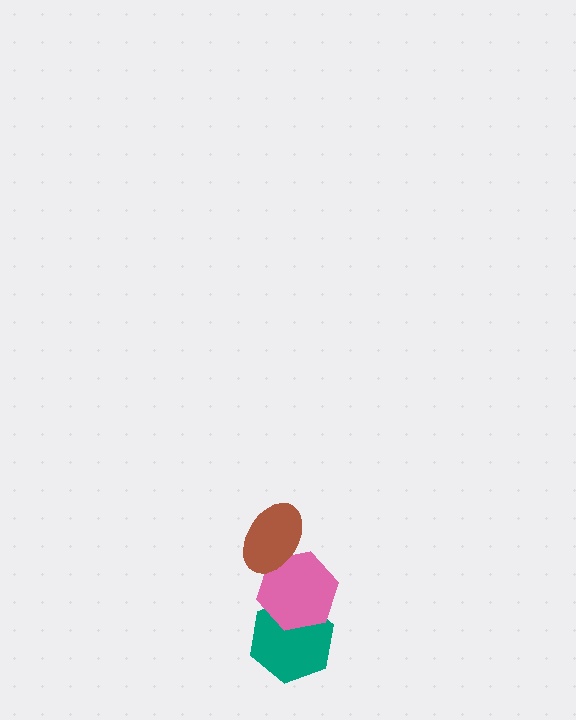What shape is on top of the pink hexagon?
The brown ellipse is on top of the pink hexagon.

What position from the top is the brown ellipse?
The brown ellipse is 1st from the top.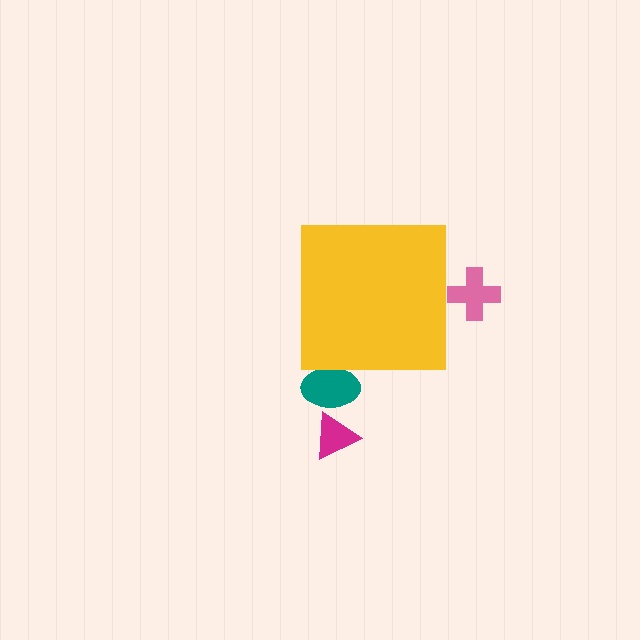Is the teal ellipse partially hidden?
Yes, the teal ellipse is partially hidden behind the yellow square.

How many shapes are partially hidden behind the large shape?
2 shapes are partially hidden.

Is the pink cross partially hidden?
Yes, the pink cross is partially hidden behind the yellow square.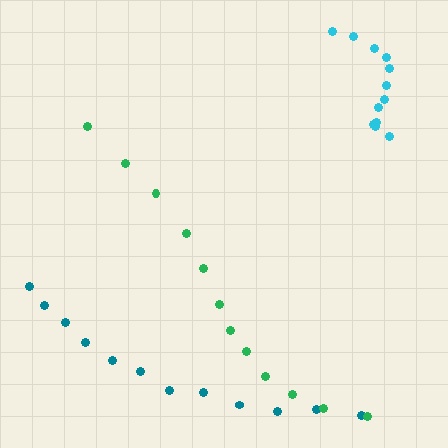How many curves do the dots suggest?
There are 3 distinct paths.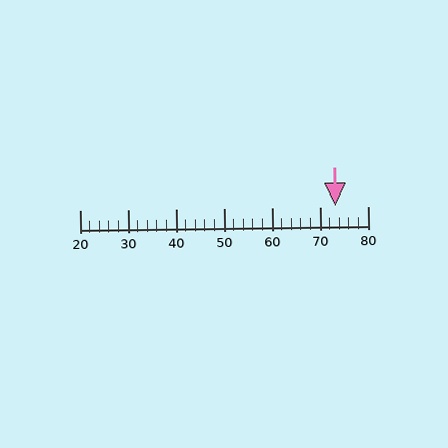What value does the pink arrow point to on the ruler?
The pink arrow points to approximately 73.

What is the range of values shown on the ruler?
The ruler shows values from 20 to 80.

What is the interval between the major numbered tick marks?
The major tick marks are spaced 10 units apart.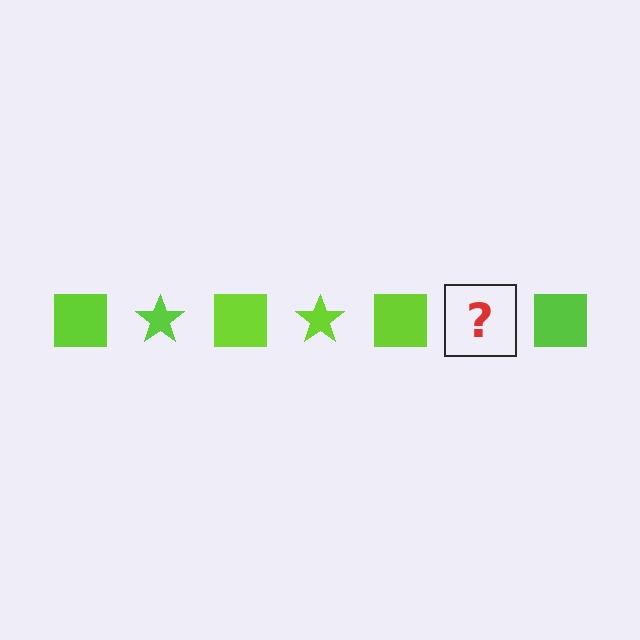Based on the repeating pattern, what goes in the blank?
The blank should be a lime star.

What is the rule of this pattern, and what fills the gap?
The rule is that the pattern cycles through square, star shapes in lime. The gap should be filled with a lime star.